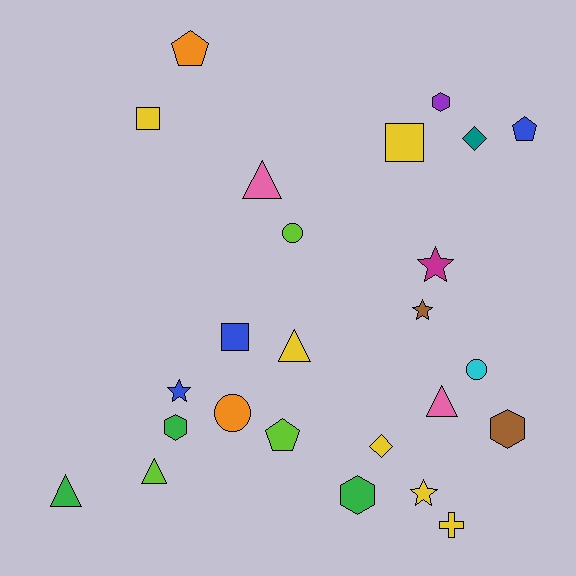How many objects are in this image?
There are 25 objects.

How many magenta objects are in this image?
There is 1 magenta object.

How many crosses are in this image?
There is 1 cross.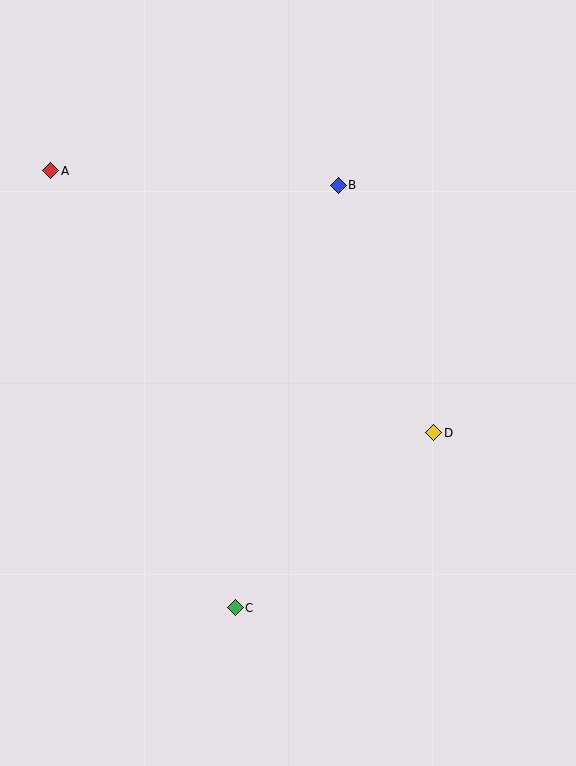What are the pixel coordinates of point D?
Point D is at (434, 433).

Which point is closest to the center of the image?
Point D at (434, 433) is closest to the center.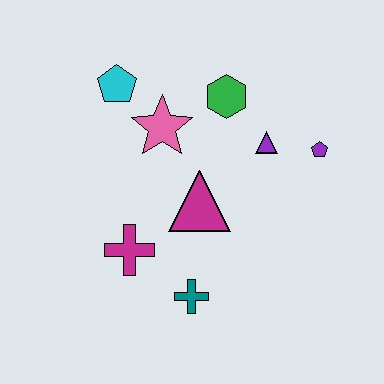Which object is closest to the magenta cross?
The teal cross is closest to the magenta cross.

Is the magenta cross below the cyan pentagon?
Yes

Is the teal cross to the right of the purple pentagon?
No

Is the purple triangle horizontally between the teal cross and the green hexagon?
No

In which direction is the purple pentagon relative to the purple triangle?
The purple pentagon is to the right of the purple triangle.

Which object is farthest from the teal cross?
The cyan pentagon is farthest from the teal cross.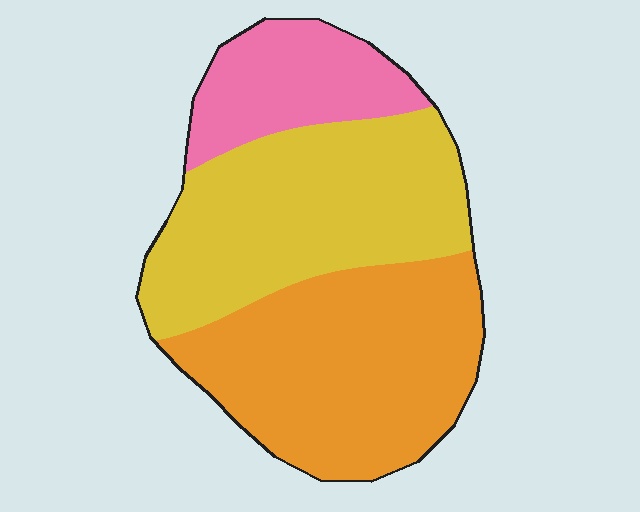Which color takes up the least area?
Pink, at roughly 20%.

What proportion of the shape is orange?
Orange takes up about two fifths (2/5) of the shape.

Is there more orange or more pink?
Orange.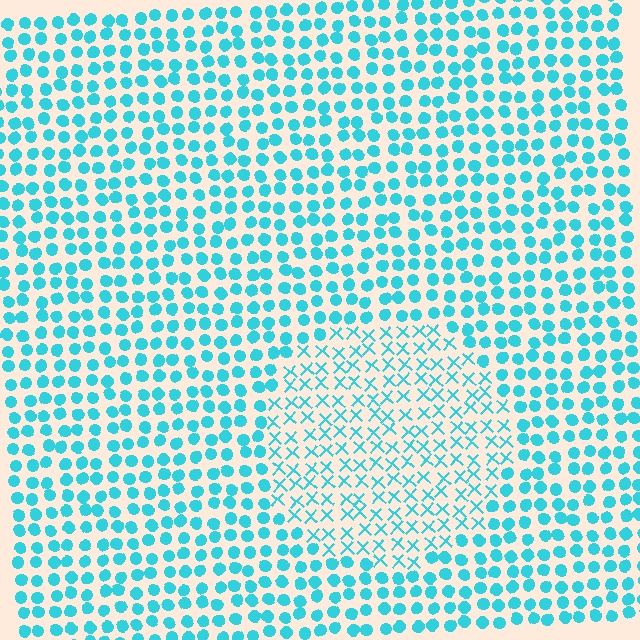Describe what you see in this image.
The image is filled with small cyan elements arranged in a uniform grid. A circle-shaped region contains X marks, while the surrounding area contains circles. The boundary is defined purely by the change in element shape.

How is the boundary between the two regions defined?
The boundary is defined by a change in element shape: X marks inside vs. circles outside. All elements share the same color and spacing.